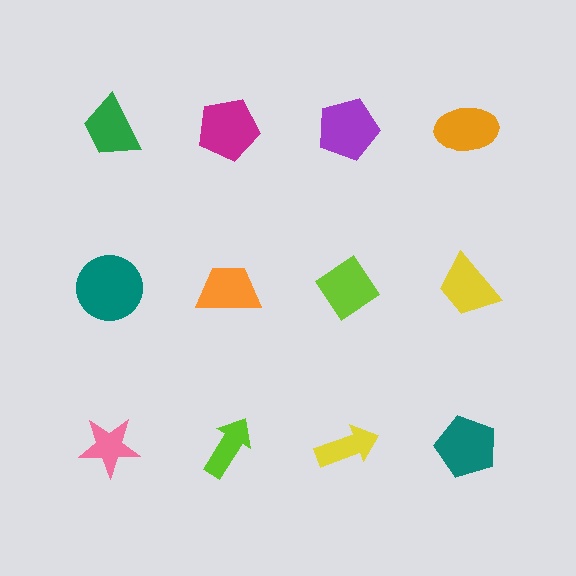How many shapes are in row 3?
4 shapes.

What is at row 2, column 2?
An orange trapezoid.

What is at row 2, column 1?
A teal circle.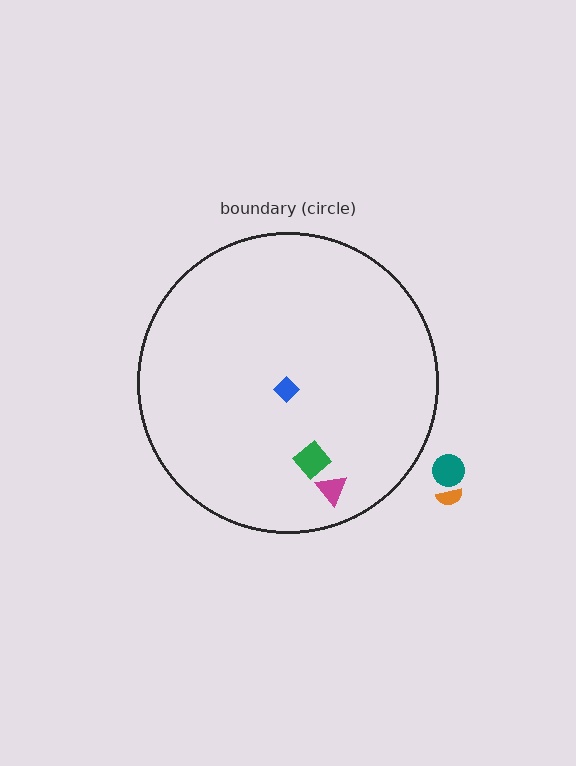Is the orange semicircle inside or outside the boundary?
Outside.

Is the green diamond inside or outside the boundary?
Inside.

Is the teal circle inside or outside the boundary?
Outside.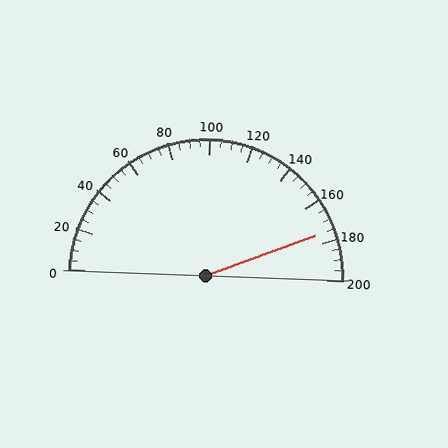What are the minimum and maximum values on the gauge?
The gauge ranges from 0 to 200.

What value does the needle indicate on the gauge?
The needle indicates approximately 175.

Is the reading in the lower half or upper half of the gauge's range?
The reading is in the upper half of the range (0 to 200).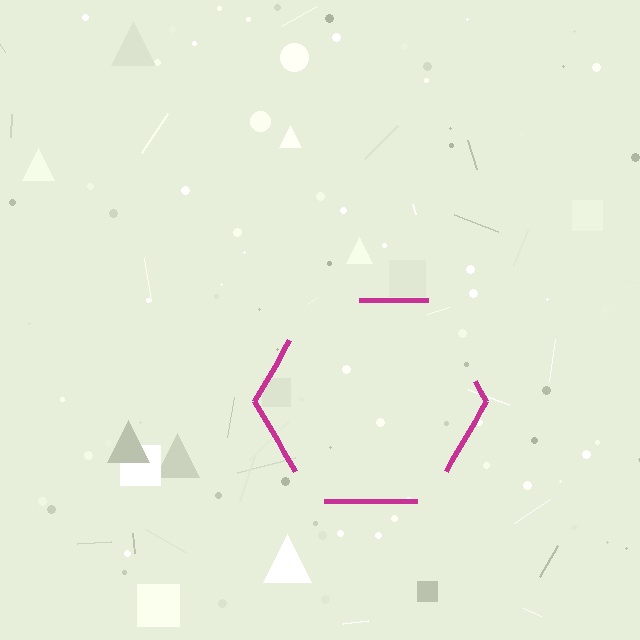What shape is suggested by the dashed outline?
The dashed outline suggests a hexagon.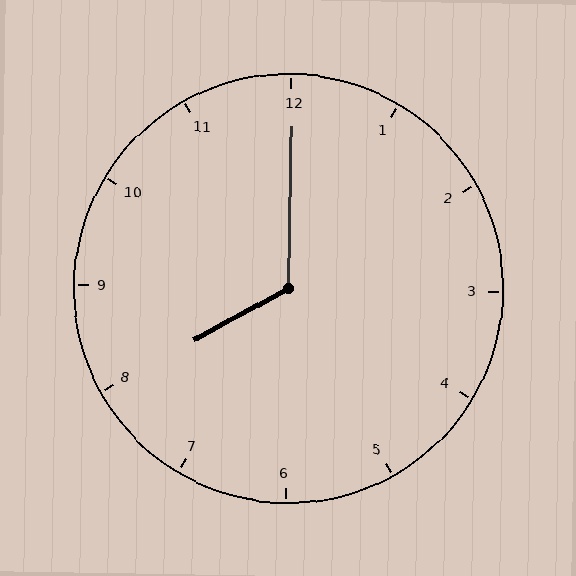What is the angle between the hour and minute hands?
Approximately 120 degrees.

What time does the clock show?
8:00.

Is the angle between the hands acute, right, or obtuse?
It is obtuse.